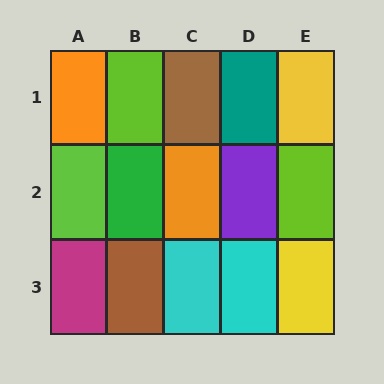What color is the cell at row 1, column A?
Orange.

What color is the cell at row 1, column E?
Yellow.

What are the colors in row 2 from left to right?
Lime, green, orange, purple, lime.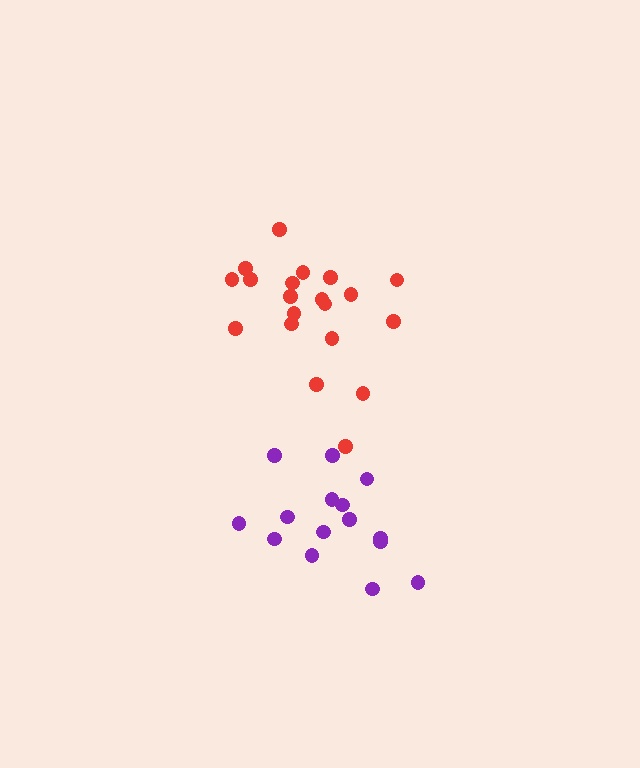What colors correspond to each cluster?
The clusters are colored: purple, red.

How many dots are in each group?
Group 1: 15 dots, Group 2: 20 dots (35 total).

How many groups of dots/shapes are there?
There are 2 groups.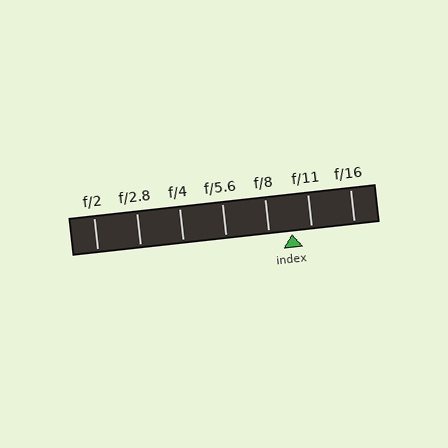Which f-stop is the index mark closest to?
The index mark is closest to f/11.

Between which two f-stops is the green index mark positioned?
The index mark is between f/8 and f/11.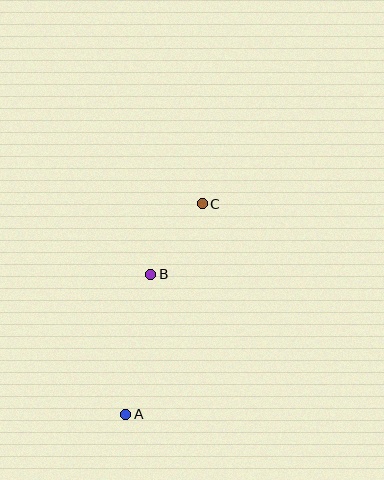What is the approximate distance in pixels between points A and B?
The distance between A and B is approximately 142 pixels.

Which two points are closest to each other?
Points B and C are closest to each other.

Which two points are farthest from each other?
Points A and C are farthest from each other.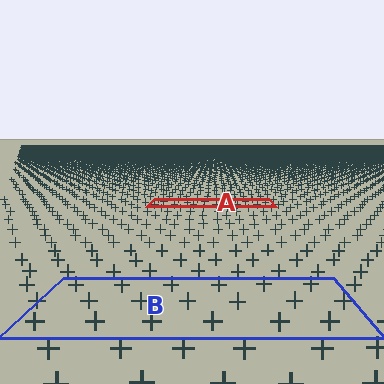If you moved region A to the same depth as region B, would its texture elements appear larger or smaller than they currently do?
They would appear larger. At a closer depth, the same texture elements are projected at a bigger on-screen size.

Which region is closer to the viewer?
Region B is closer. The texture elements there are larger and more spread out.